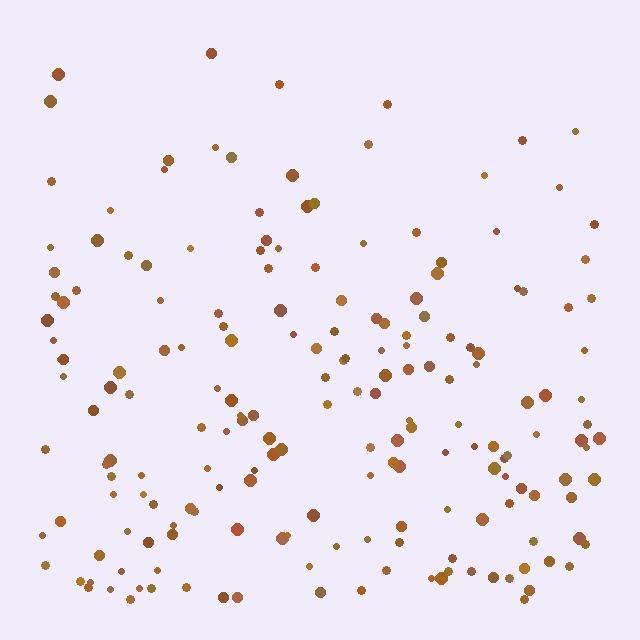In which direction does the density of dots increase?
From top to bottom, with the bottom side densest.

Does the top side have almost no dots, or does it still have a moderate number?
Still a moderate number, just noticeably fewer than the bottom.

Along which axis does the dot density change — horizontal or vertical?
Vertical.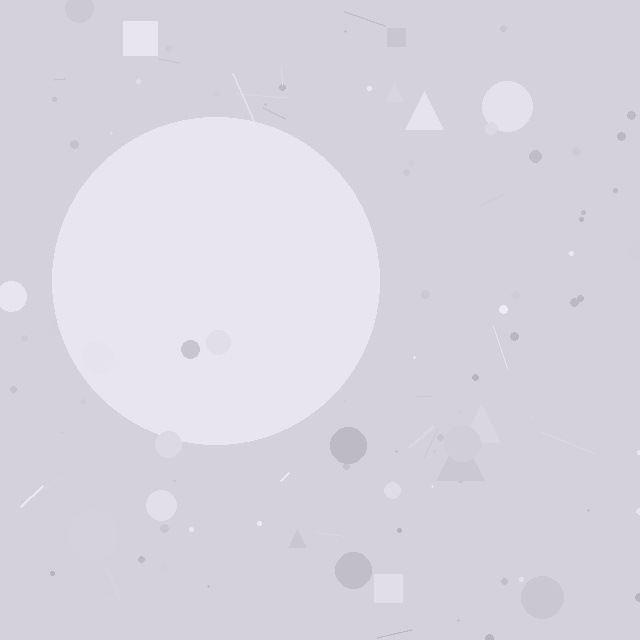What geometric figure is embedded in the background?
A circle is embedded in the background.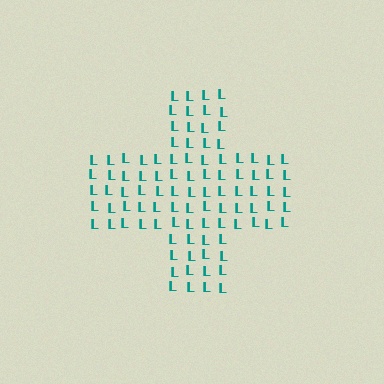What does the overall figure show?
The overall figure shows a cross.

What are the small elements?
The small elements are letter L's.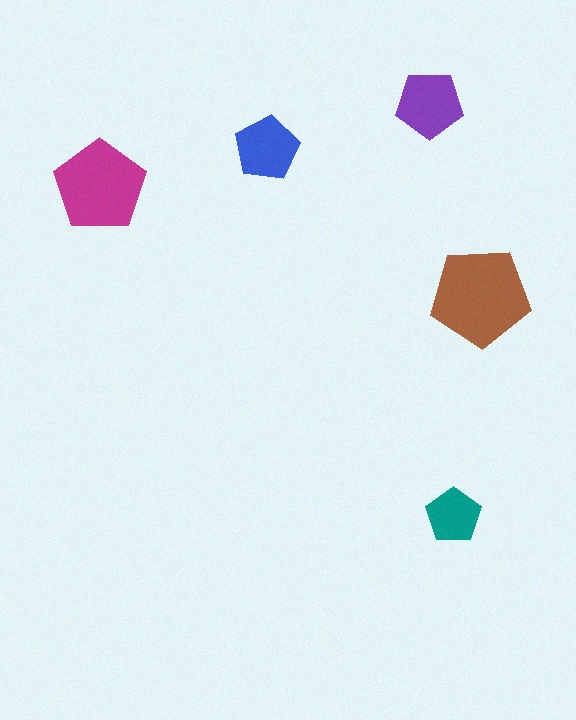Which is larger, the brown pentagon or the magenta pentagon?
The brown one.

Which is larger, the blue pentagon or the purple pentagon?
The purple one.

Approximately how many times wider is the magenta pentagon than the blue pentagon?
About 1.5 times wider.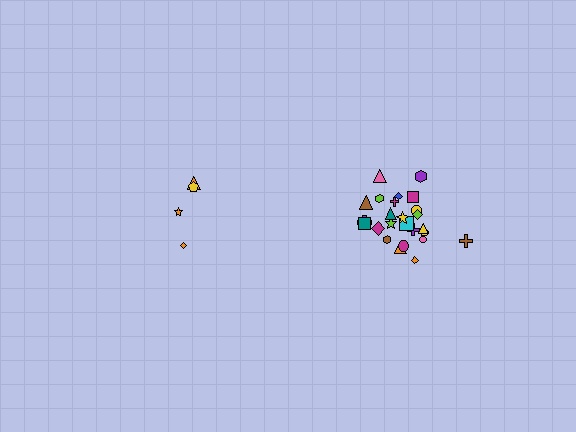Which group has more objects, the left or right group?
The right group.